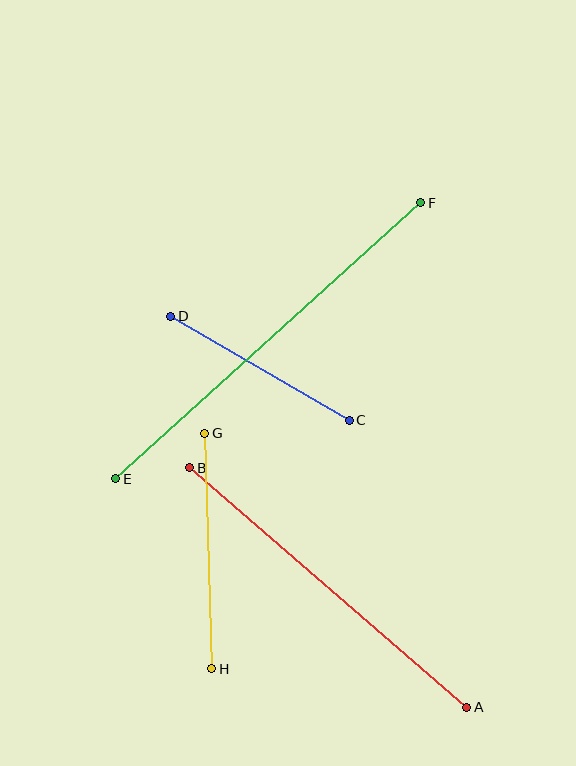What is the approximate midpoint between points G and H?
The midpoint is at approximately (208, 551) pixels.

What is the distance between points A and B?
The distance is approximately 366 pixels.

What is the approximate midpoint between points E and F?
The midpoint is at approximately (268, 341) pixels.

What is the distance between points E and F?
The distance is approximately 411 pixels.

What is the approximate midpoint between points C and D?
The midpoint is at approximately (260, 368) pixels.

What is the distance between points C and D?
The distance is approximately 207 pixels.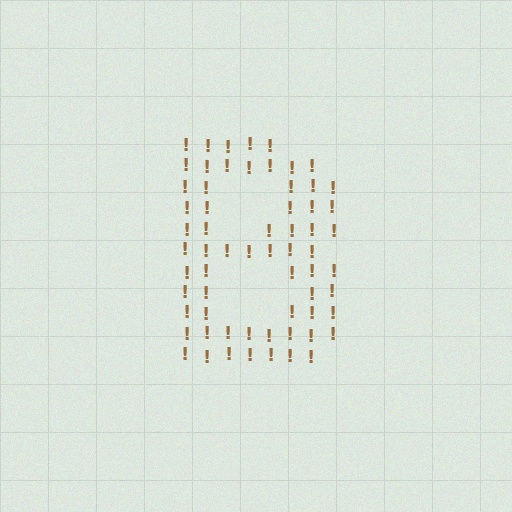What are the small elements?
The small elements are exclamation marks.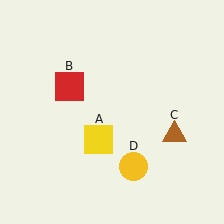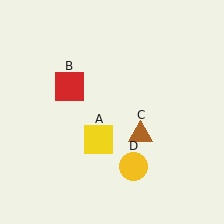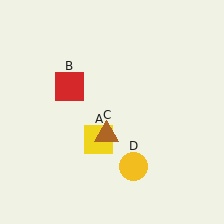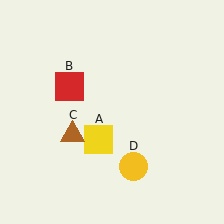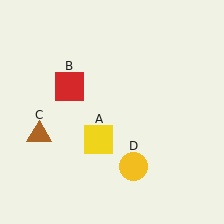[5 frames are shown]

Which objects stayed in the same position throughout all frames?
Yellow square (object A) and red square (object B) and yellow circle (object D) remained stationary.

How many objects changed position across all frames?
1 object changed position: brown triangle (object C).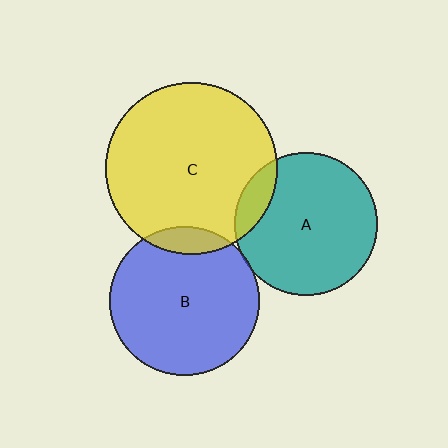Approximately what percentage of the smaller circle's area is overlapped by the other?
Approximately 10%.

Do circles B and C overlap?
Yes.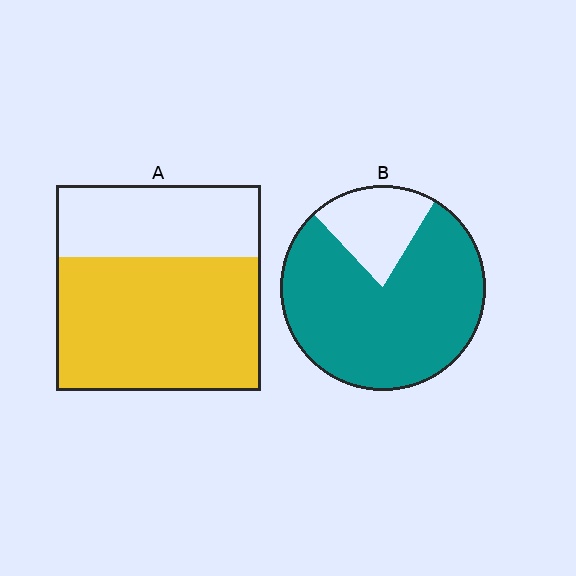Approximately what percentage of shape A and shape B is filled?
A is approximately 65% and B is approximately 80%.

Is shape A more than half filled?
Yes.